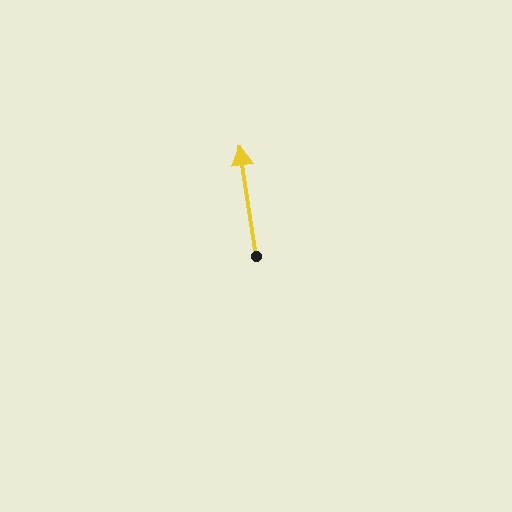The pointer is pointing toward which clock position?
Roughly 12 o'clock.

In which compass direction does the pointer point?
North.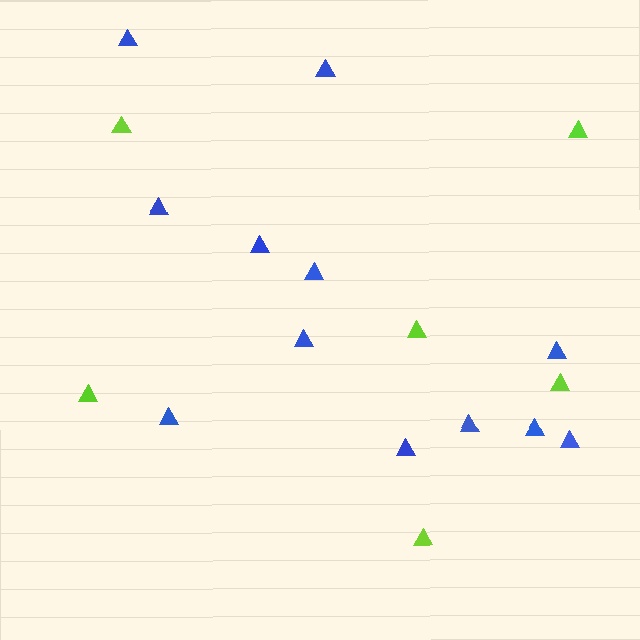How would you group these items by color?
There are 2 groups: one group of blue triangles (12) and one group of lime triangles (6).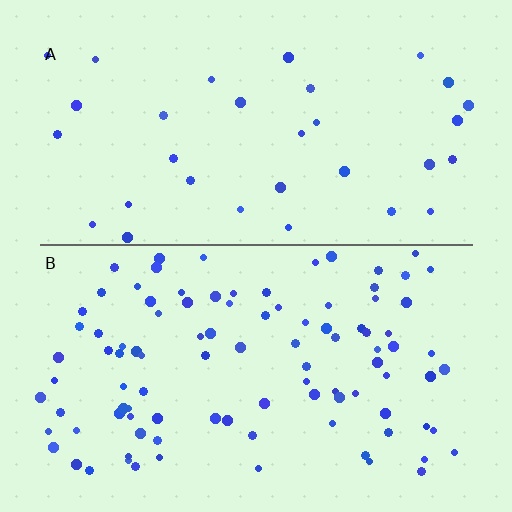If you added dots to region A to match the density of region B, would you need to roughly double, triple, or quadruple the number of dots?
Approximately triple.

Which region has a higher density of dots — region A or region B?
B (the bottom).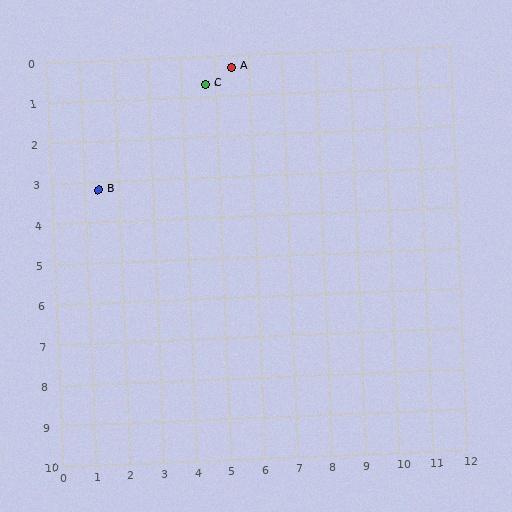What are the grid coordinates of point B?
Point B is at approximately (1.4, 3.2).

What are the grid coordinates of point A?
Point A is at approximately (5.5, 0.3).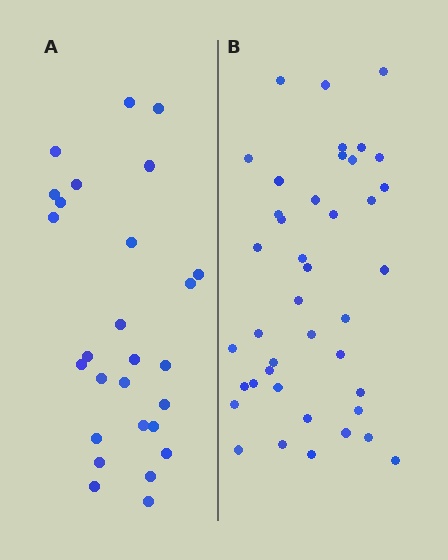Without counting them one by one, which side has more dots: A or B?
Region B (the right region) has more dots.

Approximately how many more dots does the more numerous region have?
Region B has approximately 15 more dots than region A.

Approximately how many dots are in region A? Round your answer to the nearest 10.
About 30 dots. (The exact count is 27, which rounds to 30.)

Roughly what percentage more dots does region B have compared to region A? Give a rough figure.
About 50% more.